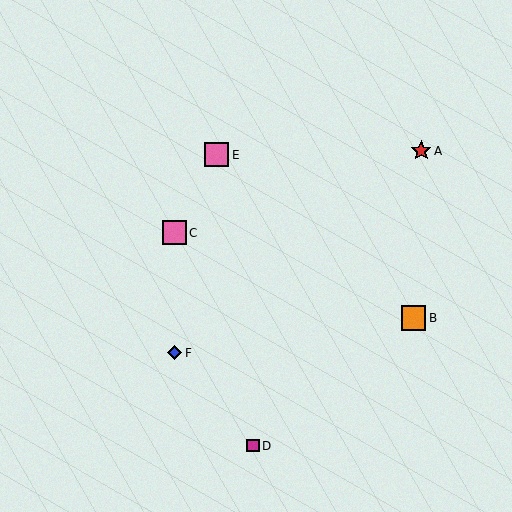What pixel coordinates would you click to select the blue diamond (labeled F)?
Click at (175, 353) to select the blue diamond F.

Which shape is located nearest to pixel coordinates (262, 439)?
The magenta square (labeled D) at (253, 446) is nearest to that location.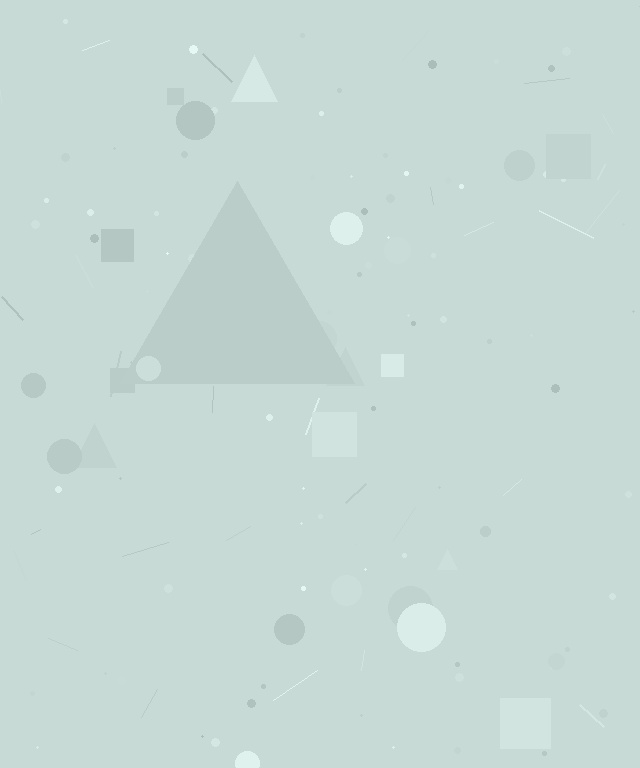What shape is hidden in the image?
A triangle is hidden in the image.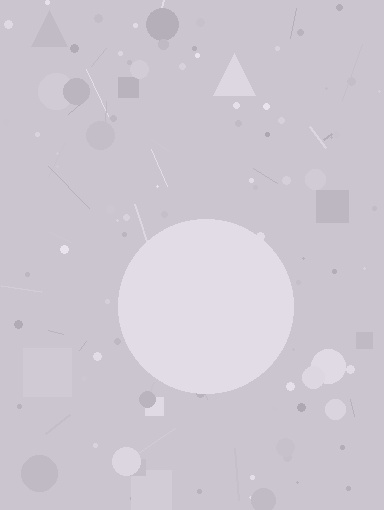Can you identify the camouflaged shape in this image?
The camouflaged shape is a circle.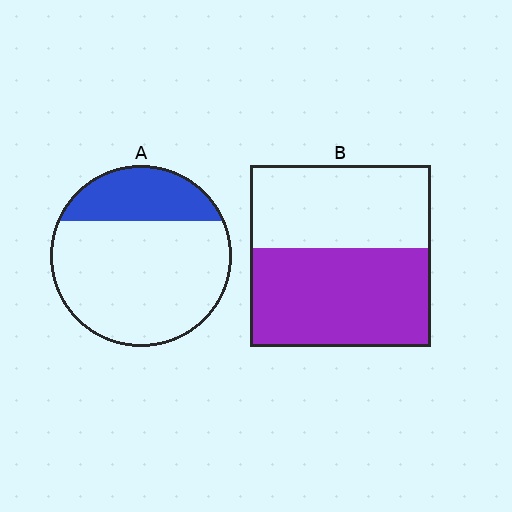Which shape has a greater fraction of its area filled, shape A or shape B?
Shape B.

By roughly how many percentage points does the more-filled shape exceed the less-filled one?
By roughly 30 percentage points (B over A).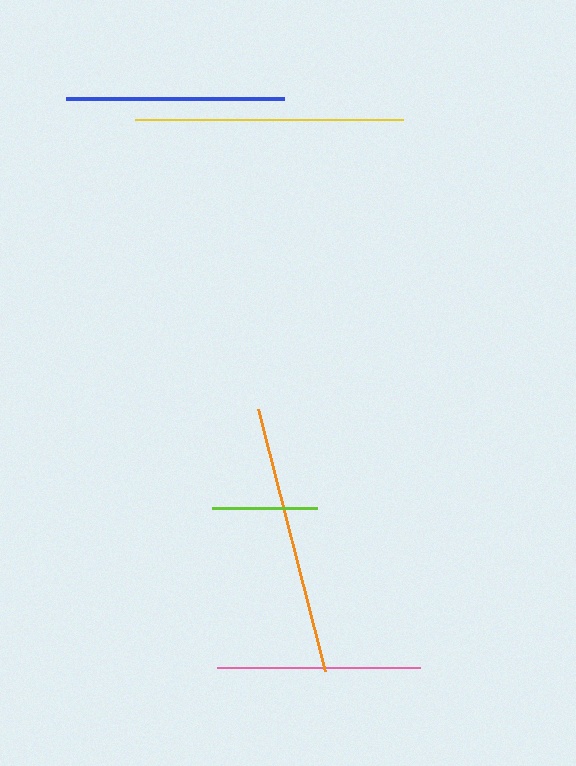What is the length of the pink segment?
The pink segment is approximately 202 pixels long.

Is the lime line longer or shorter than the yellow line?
The yellow line is longer than the lime line.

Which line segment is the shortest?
The lime line is the shortest at approximately 105 pixels.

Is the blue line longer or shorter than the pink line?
The blue line is longer than the pink line.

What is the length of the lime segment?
The lime segment is approximately 105 pixels long.